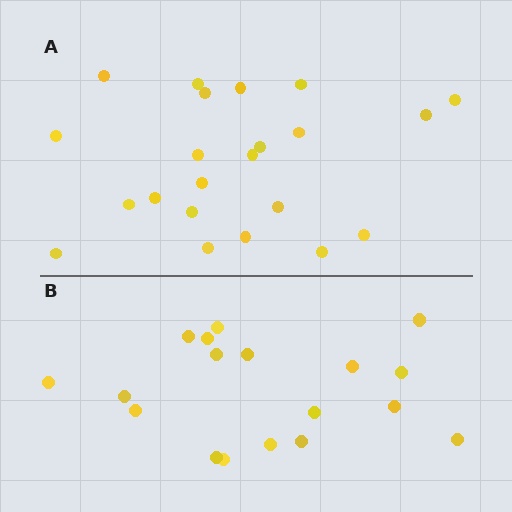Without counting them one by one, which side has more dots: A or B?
Region A (the top region) has more dots.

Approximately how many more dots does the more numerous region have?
Region A has about 4 more dots than region B.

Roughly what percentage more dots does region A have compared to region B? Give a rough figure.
About 20% more.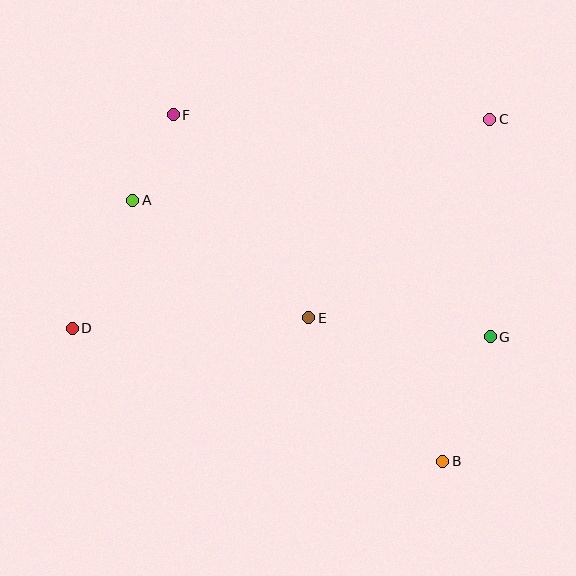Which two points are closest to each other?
Points A and F are closest to each other.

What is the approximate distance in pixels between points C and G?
The distance between C and G is approximately 218 pixels.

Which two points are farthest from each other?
Points C and D are farthest from each other.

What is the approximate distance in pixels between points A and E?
The distance between A and E is approximately 212 pixels.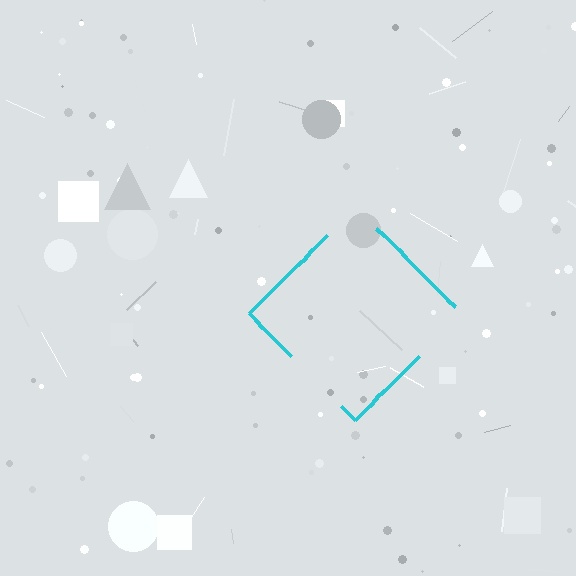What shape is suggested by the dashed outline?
The dashed outline suggests a diamond.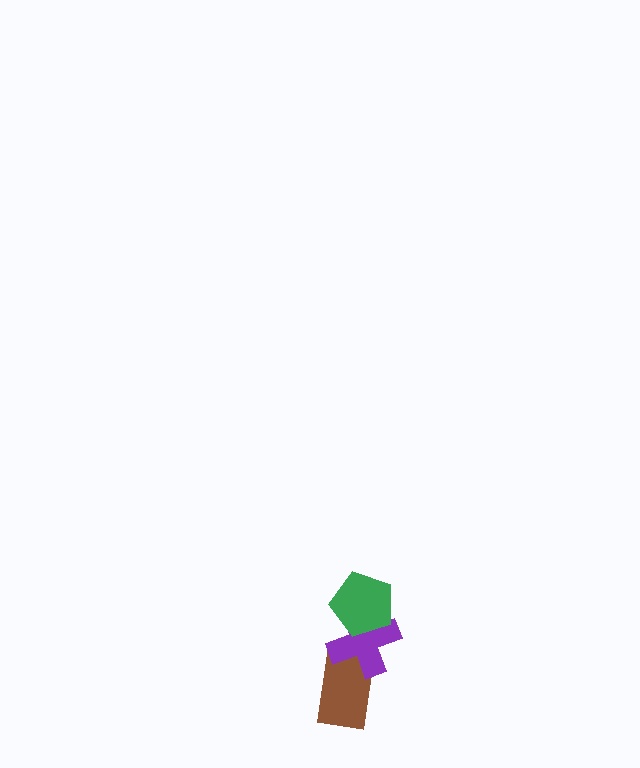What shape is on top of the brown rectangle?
The purple cross is on top of the brown rectangle.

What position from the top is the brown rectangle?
The brown rectangle is 3rd from the top.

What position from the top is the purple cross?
The purple cross is 2nd from the top.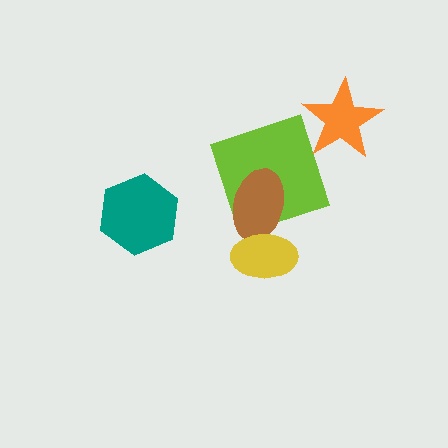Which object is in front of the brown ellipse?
The yellow ellipse is in front of the brown ellipse.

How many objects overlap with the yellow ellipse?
1 object overlaps with the yellow ellipse.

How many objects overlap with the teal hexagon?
0 objects overlap with the teal hexagon.